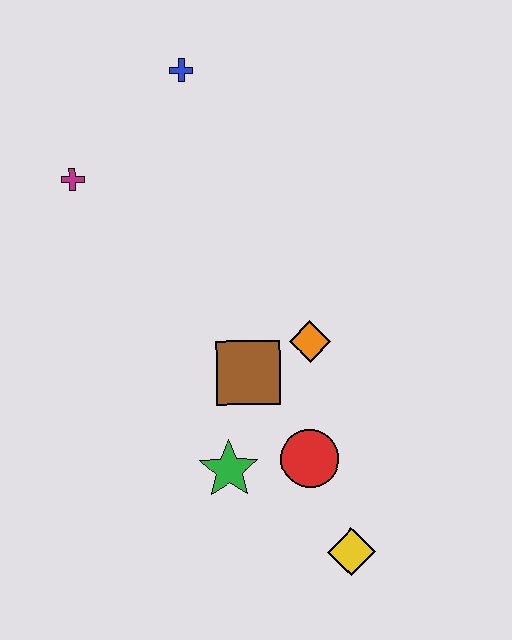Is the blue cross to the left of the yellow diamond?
Yes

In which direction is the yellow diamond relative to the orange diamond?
The yellow diamond is below the orange diamond.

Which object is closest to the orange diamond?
The brown square is closest to the orange diamond.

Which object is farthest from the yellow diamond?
The blue cross is farthest from the yellow diamond.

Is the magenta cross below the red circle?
No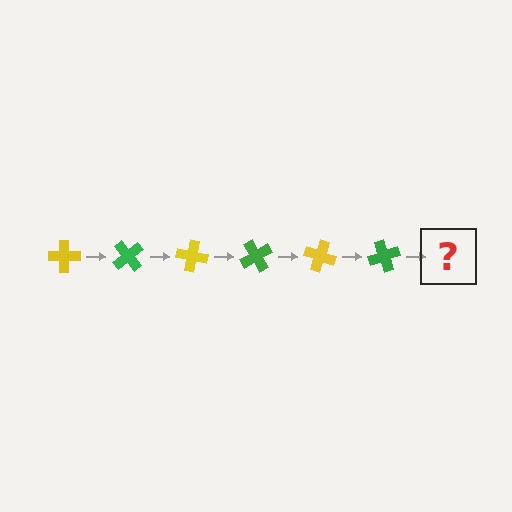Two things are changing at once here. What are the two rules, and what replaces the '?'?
The two rules are that it rotates 50 degrees each step and the color cycles through yellow and green. The '?' should be a yellow cross, rotated 300 degrees from the start.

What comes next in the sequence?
The next element should be a yellow cross, rotated 300 degrees from the start.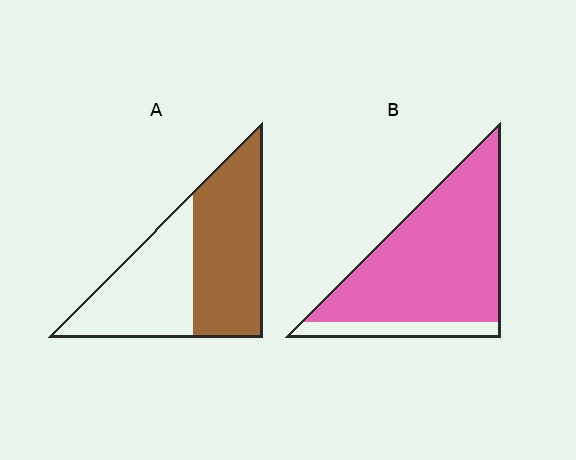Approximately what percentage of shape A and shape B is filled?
A is approximately 55% and B is approximately 85%.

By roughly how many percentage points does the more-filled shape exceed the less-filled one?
By roughly 30 percentage points (B over A).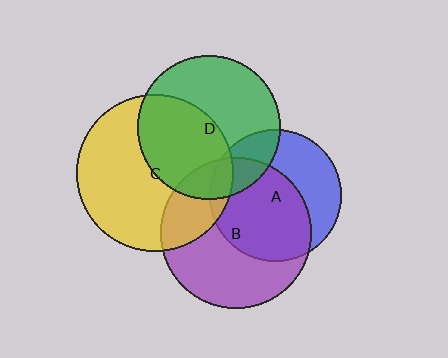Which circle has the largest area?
Circle C (yellow).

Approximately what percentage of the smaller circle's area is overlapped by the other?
Approximately 45%.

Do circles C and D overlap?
Yes.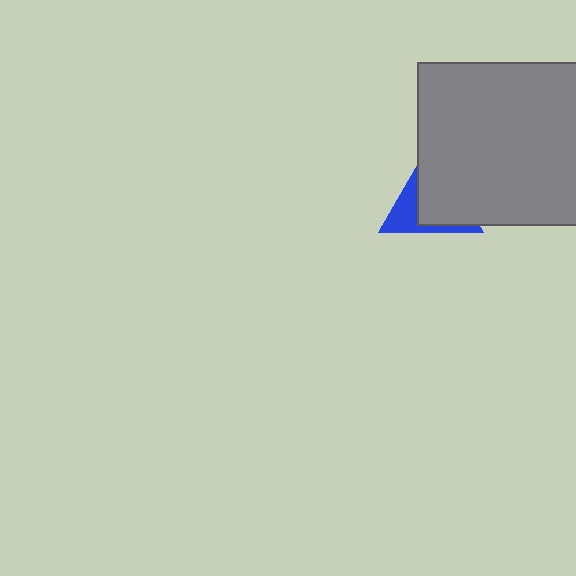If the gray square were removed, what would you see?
You would see the complete blue triangle.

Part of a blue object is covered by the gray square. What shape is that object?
It is a triangle.